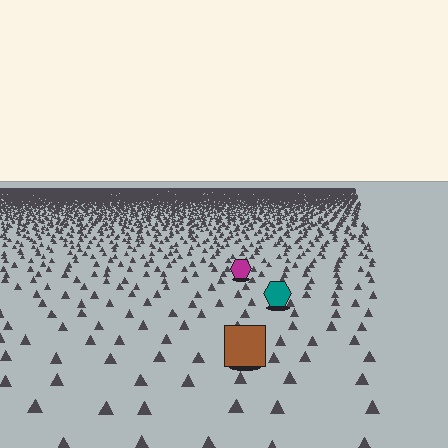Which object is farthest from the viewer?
The magenta hexagon is farthest from the viewer. It appears smaller and the ground texture around it is denser.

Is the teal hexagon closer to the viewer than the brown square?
No. The brown square is closer — you can tell from the texture gradient: the ground texture is coarser near it.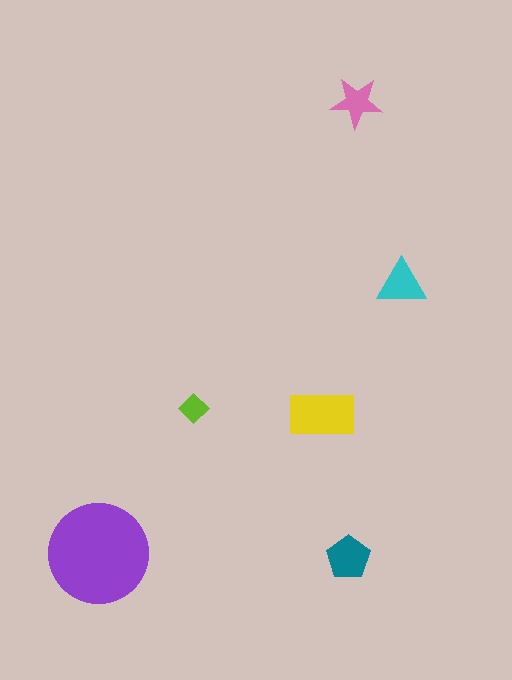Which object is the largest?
The purple circle.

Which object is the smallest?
The lime diamond.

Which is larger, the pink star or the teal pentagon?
The teal pentagon.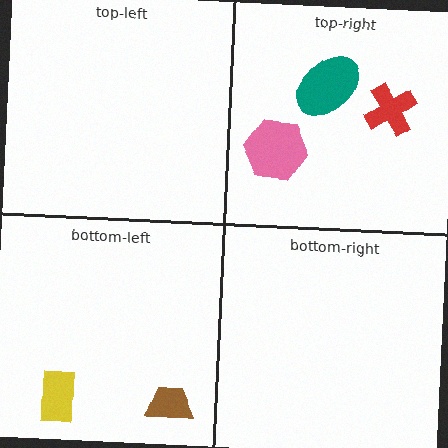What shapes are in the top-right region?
The teal ellipse, the red cross, the pink hexagon.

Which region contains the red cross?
The top-right region.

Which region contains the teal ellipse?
The top-right region.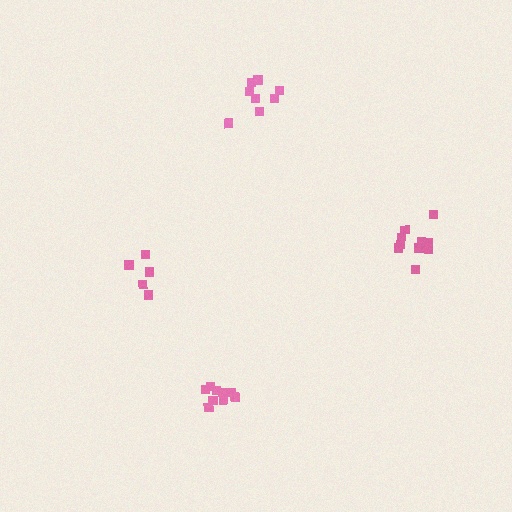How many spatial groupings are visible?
There are 4 spatial groupings.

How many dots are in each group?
Group 1: 8 dots, Group 2: 10 dots, Group 3: 5 dots, Group 4: 10 dots (33 total).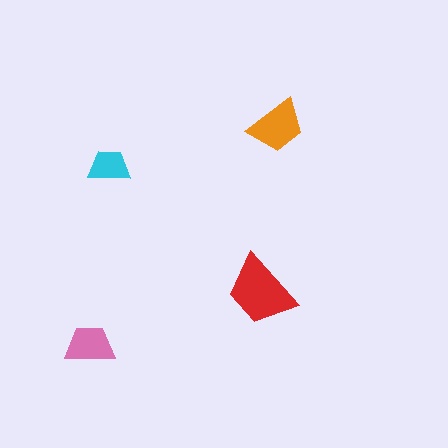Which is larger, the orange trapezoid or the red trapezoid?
The red one.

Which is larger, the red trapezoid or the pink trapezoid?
The red one.